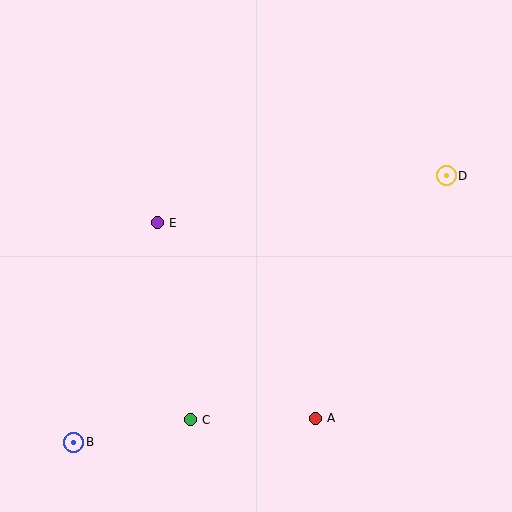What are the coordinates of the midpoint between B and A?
The midpoint between B and A is at (194, 430).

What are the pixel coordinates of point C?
Point C is at (190, 420).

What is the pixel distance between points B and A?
The distance between B and A is 243 pixels.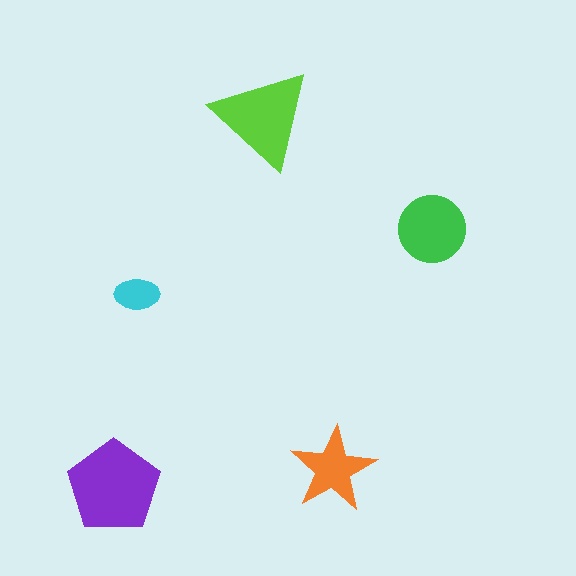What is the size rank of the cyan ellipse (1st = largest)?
5th.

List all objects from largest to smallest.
The purple pentagon, the lime triangle, the green circle, the orange star, the cyan ellipse.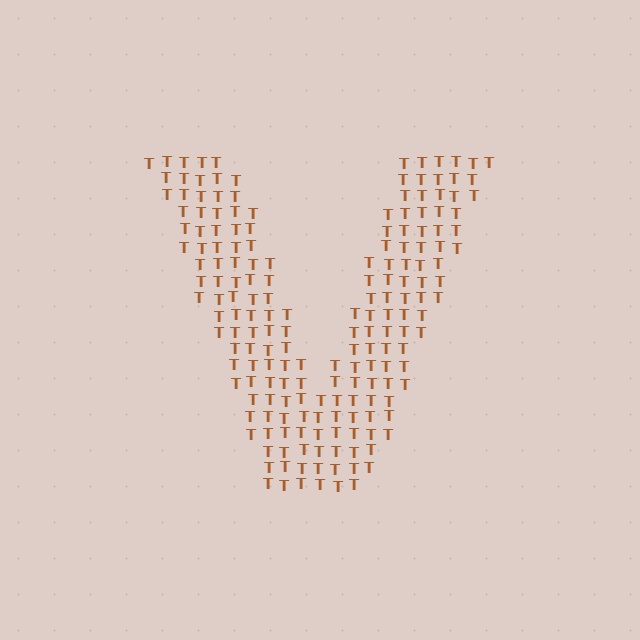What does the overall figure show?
The overall figure shows the letter V.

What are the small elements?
The small elements are letter T's.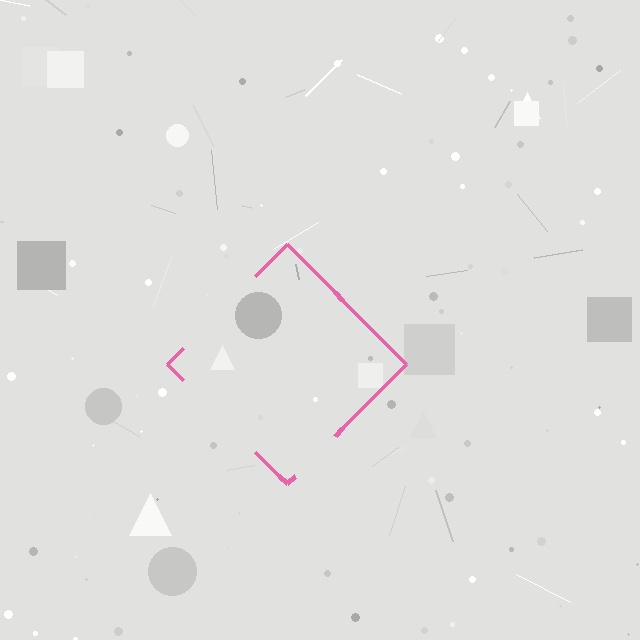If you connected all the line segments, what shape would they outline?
They would outline a diamond.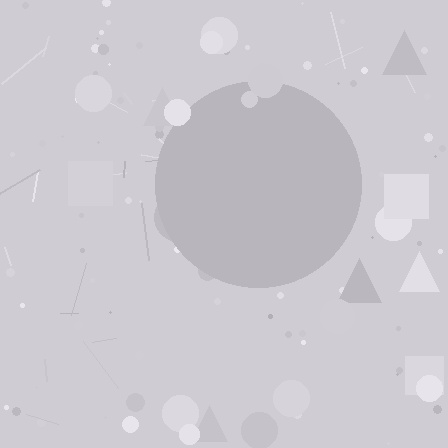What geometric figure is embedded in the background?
A circle is embedded in the background.